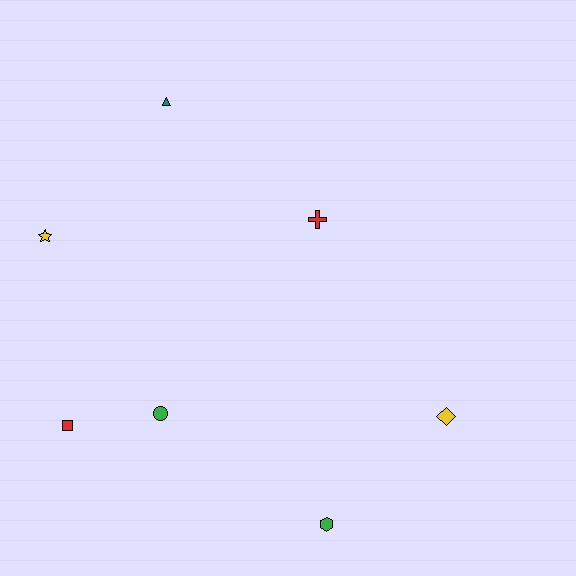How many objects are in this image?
There are 7 objects.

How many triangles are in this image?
There is 1 triangle.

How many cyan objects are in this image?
There are no cyan objects.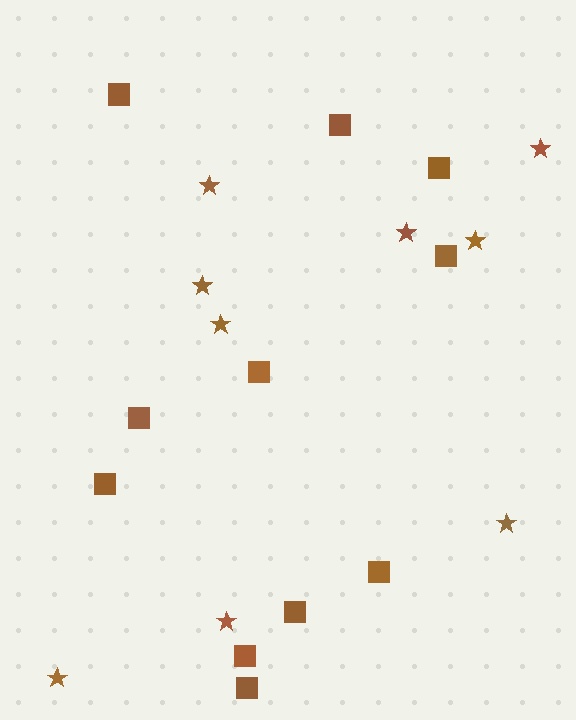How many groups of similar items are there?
There are 2 groups: one group of stars (9) and one group of squares (11).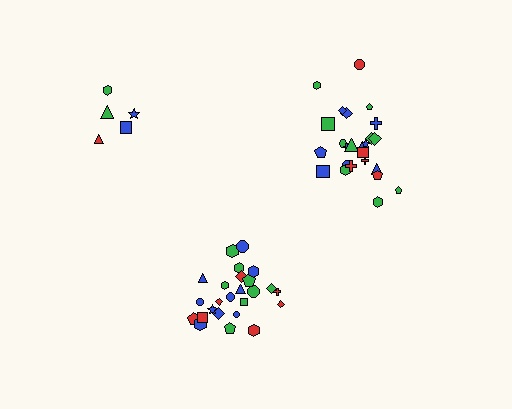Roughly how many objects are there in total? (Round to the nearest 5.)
Roughly 55 objects in total.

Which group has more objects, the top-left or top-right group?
The top-right group.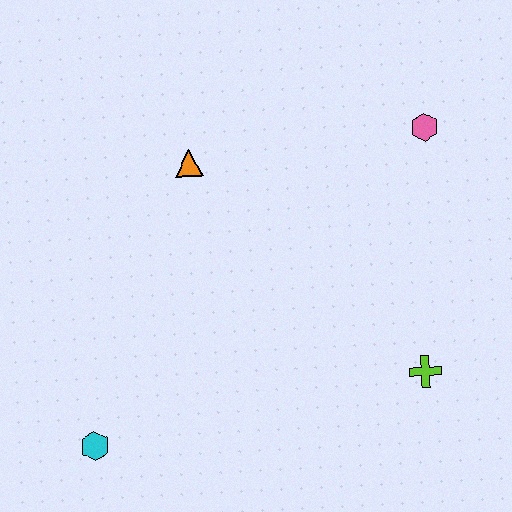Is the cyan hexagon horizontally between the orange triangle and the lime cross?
No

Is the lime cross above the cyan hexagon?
Yes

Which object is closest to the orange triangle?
The pink hexagon is closest to the orange triangle.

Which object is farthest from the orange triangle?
The lime cross is farthest from the orange triangle.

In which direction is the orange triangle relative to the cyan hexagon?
The orange triangle is above the cyan hexagon.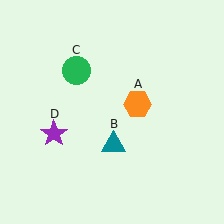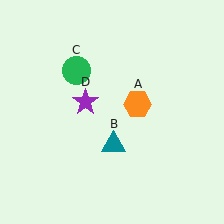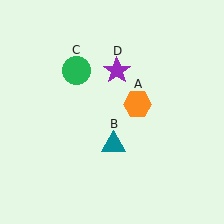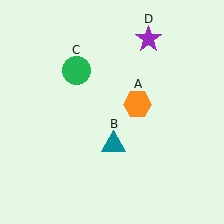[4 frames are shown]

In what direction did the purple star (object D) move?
The purple star (object D) moved up and to the right.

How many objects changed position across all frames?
1 object changed position: purple star (object D).